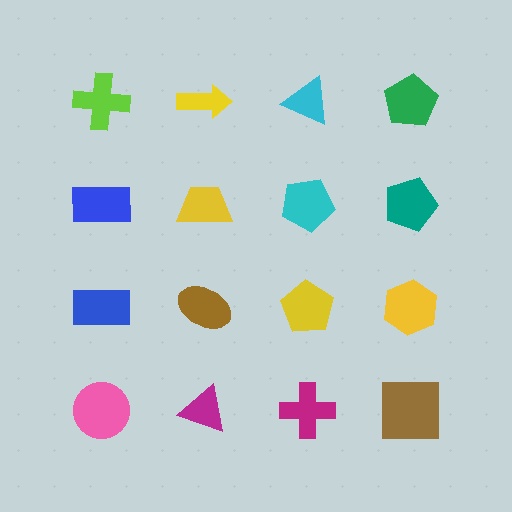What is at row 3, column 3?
A yellow pentagon.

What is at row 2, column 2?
A yellow trapezoid.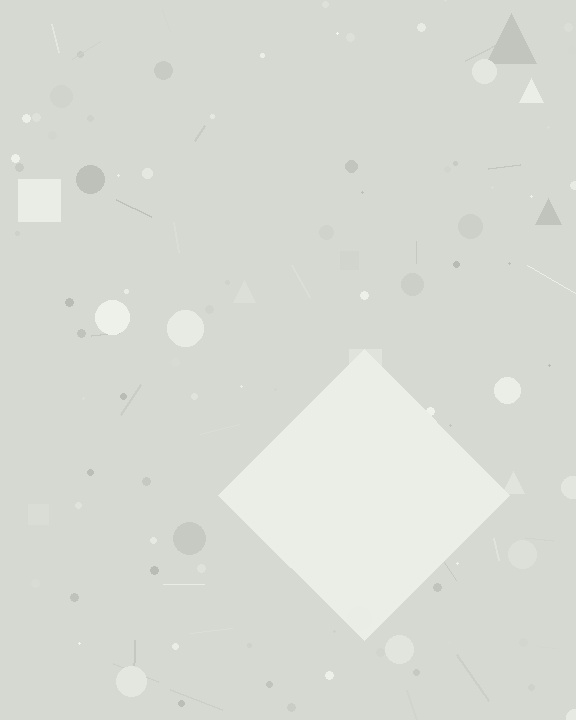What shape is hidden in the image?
A diamond is hidden in the image.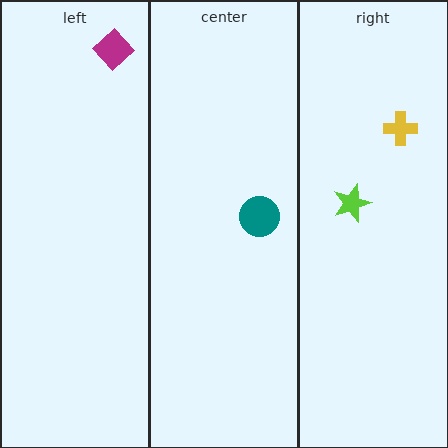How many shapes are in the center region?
1.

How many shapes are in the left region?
1.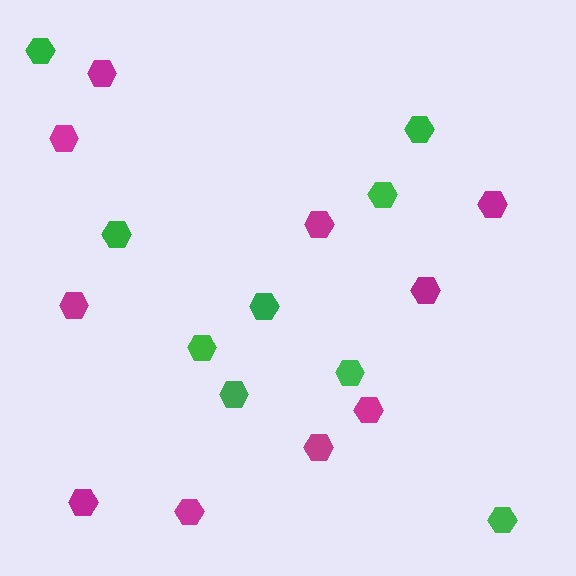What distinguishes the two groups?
There are 2 groups: one group of green hexagons (9) and one group of magenta hexagons (10).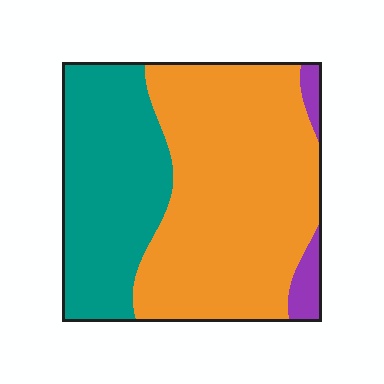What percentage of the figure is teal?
Teal takes up between a quarter and a half of the figure.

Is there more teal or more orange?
Orange.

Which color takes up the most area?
Orange, at roughly 60%.